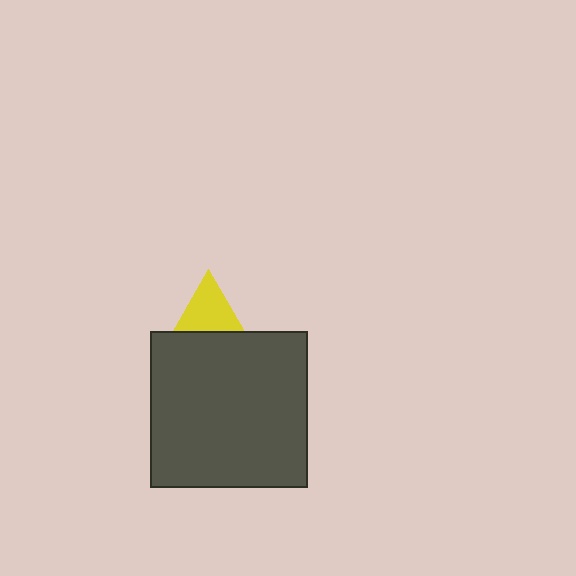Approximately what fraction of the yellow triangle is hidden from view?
Roughly 48% of the yellow triangle is hidden behind the dark gray square.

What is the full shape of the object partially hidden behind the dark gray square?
The partially hidden object is a yellow triangle.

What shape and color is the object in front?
The object in front is a dark gray square.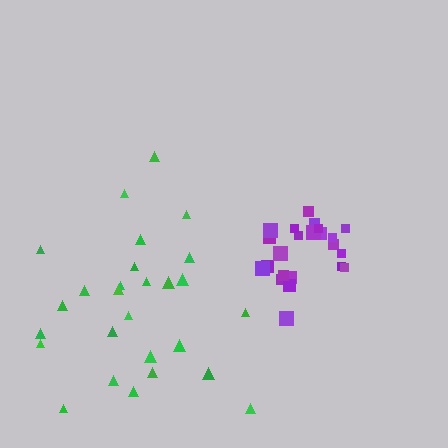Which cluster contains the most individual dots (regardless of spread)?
Green (27).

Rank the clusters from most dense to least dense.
purple, green.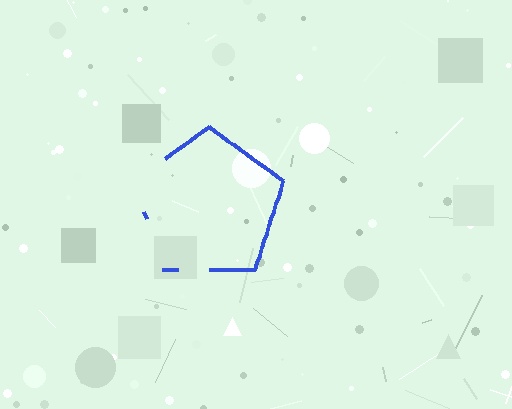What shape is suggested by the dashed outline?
The dashed outline suggests a pentagon.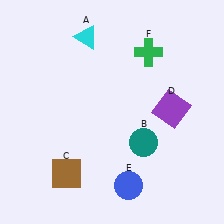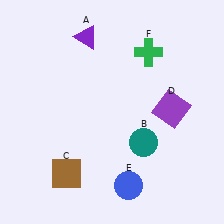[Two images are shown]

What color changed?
The triangle (A) changed from cyan in Image 1 to purple in Image 2.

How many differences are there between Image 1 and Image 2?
There is 1 difference between the two images.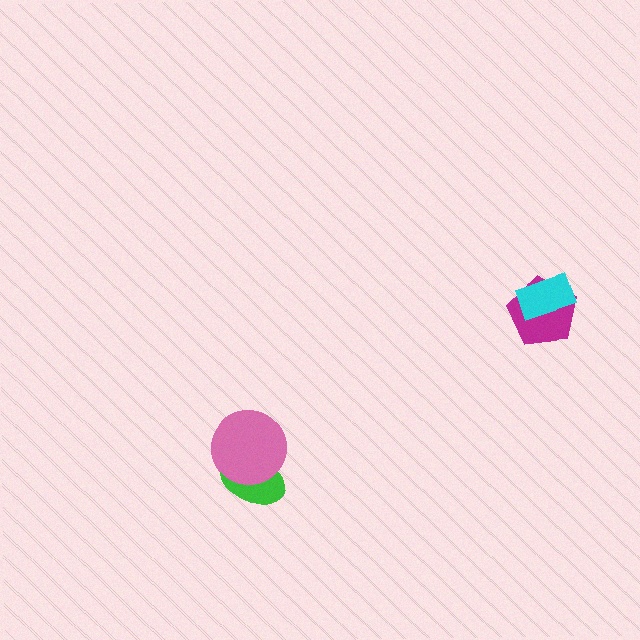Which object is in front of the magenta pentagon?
The cyan rectangle is in front of the magenta pentagon.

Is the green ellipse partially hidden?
Yes, it is partially covered by another shape.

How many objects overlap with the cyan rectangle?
1 object overlaps with the cyan rectangle.